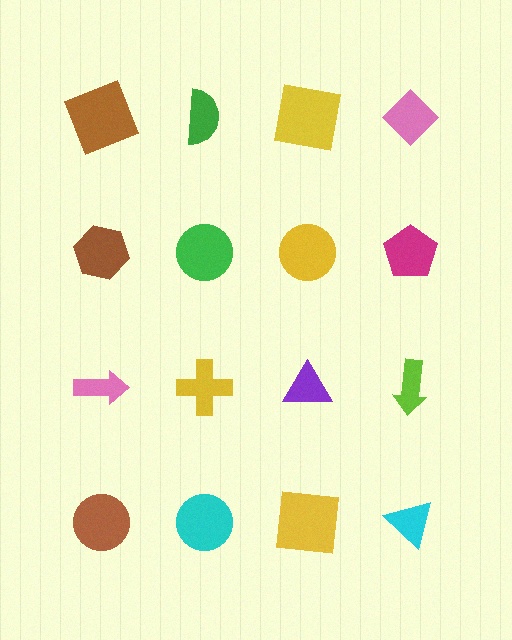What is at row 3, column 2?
A yellow cross.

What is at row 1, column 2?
A green semicircle.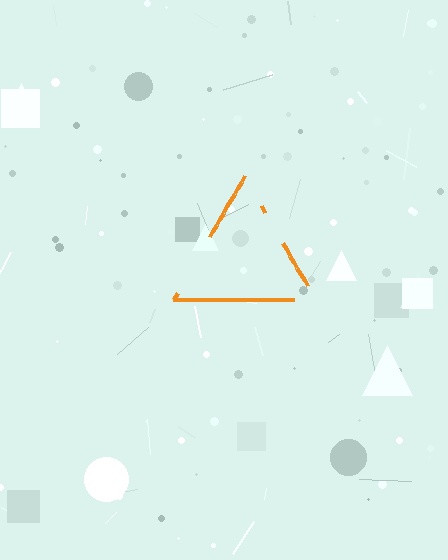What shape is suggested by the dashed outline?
The dashed outline suggests a triangle.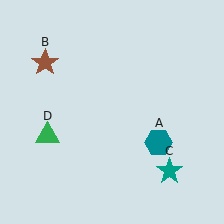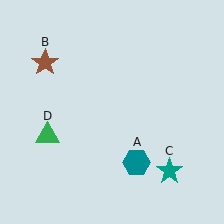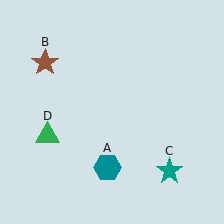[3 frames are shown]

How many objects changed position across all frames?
1 object changed position: teal hexagon (object A).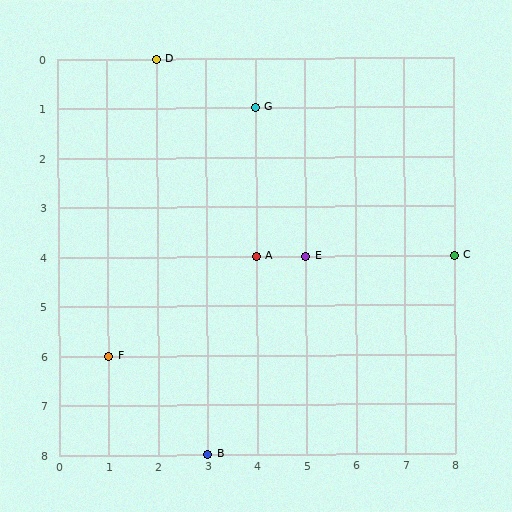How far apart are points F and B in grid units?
Points F and B are 2 columns and 2 rows apart (about 2.8 grid units diagonally).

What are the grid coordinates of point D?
Point D is at grid coordinates (2, 0).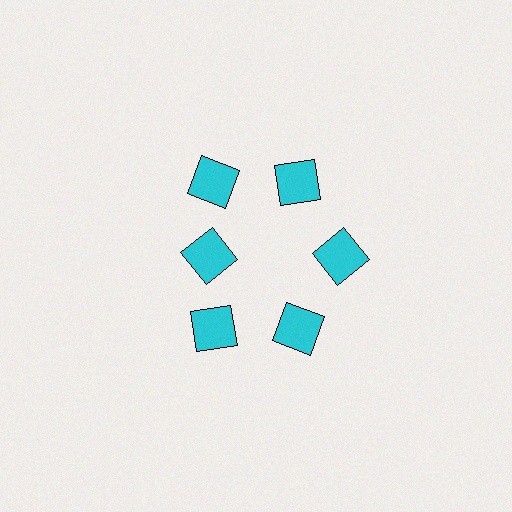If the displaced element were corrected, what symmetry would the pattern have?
It would have 6-fold rotational symmetry — the pattern would map onto itself every 60 degrees.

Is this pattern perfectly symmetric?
No. The 6 cyan squares are arranged in a ring, but one element near the 9 o'clock position is pulled inward toward the center, breaking the 6-fold rotational symmetry.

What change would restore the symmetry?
The symmetry would be restored by moving it outward, back onto the ring so that all 6 squares sit at equal angles and equal distance from the center.